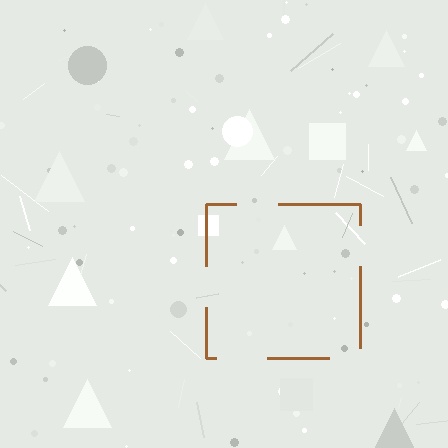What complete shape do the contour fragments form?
The contour fragments form a square.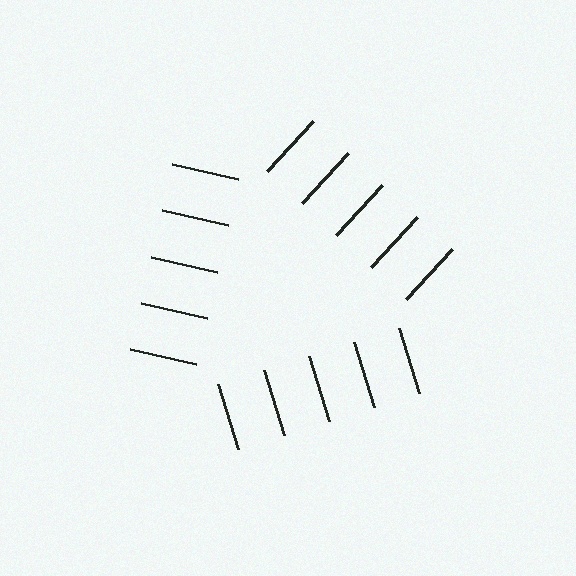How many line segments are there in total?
15 — 5 along each of the 3 edges.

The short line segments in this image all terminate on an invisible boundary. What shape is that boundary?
An illusory triangle — the line segments terminate on its edges but no continuous stroke is drawn.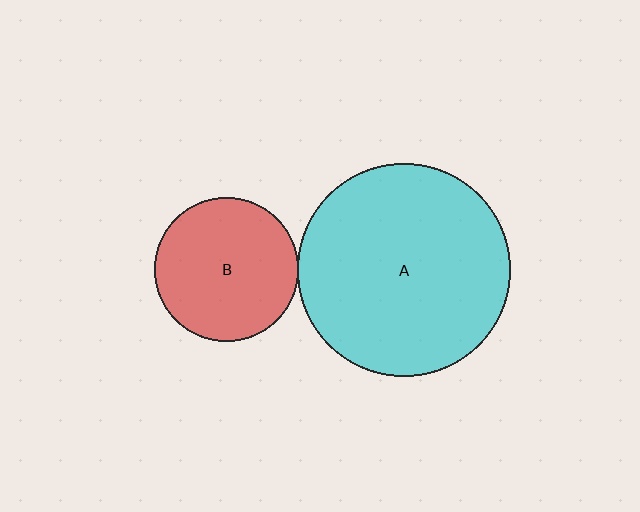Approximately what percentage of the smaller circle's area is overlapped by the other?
Approximately 5%.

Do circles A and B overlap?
Yes.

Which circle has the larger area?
Circle A (cyan).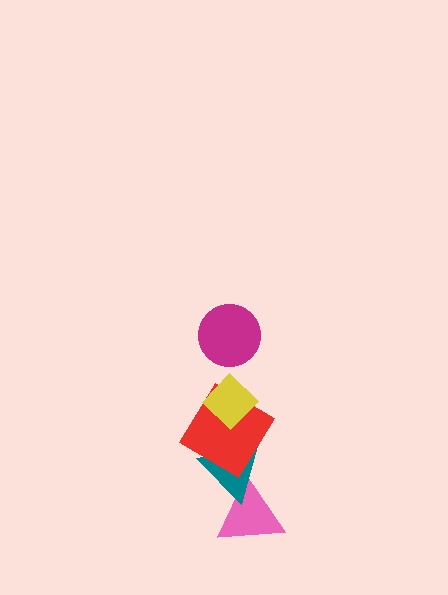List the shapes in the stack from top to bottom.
From top to bottom: the magenta circle, the yellow diamond, the red diamond, the teal triangle, the pink triangle.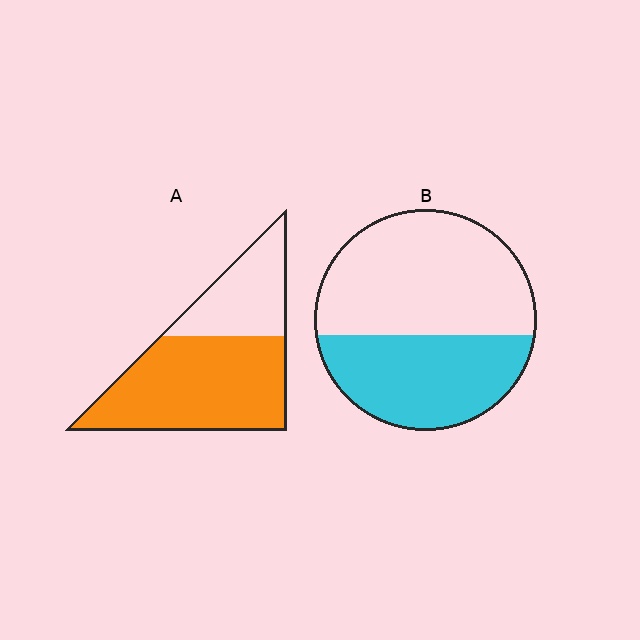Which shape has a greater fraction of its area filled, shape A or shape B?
Shape A.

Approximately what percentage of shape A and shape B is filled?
A is approximately 65% and B is approximately 40%.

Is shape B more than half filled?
No.